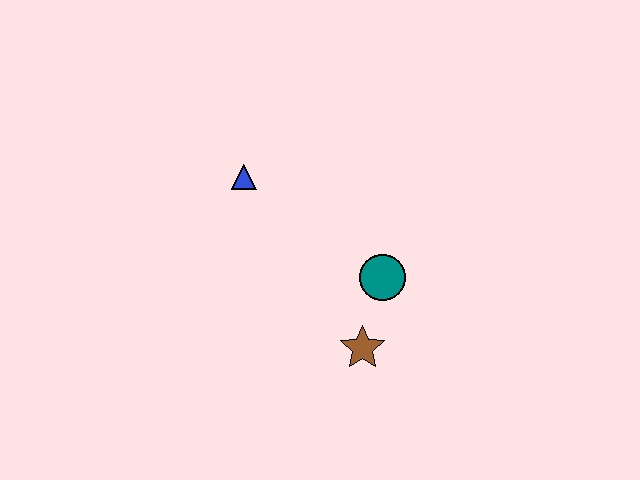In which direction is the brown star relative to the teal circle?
The brown star is below the teal circle.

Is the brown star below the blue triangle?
Yes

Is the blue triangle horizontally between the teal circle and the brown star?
No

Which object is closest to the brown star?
The teal circle is closest to the brown star.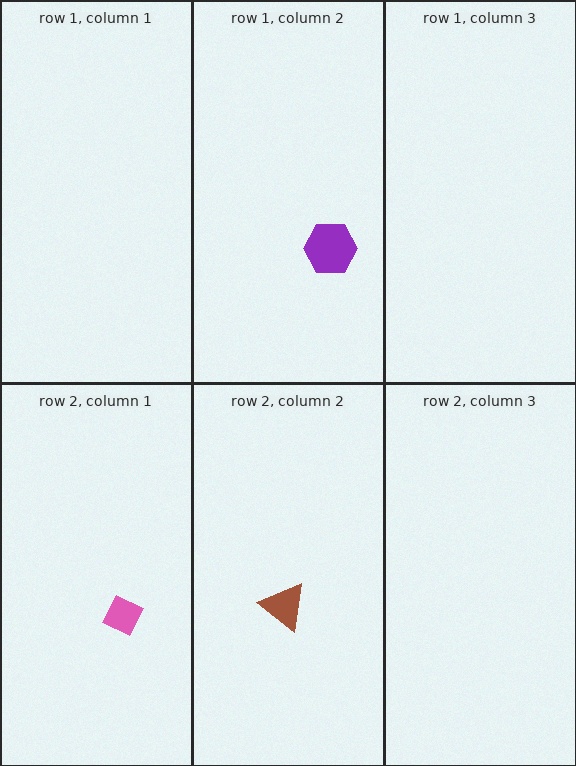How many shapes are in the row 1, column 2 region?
1.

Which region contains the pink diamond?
The row 2, column 1 region.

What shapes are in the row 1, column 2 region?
The purple hexagon.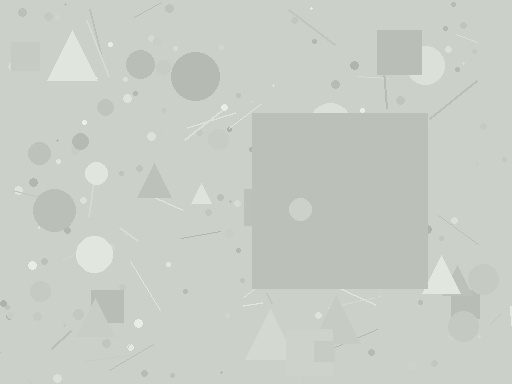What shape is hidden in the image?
A square is hidden in the image.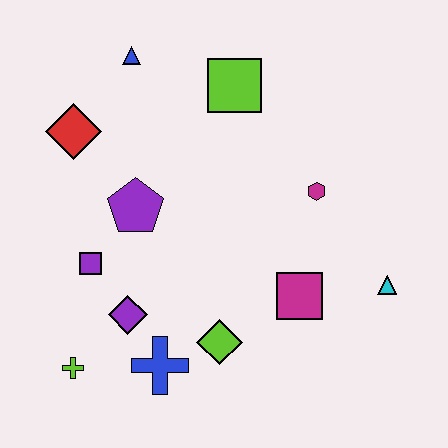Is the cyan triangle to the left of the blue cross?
No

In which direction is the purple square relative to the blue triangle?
The purple square is below the blue triangle.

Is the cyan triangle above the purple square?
No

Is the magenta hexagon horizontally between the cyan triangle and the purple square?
Yes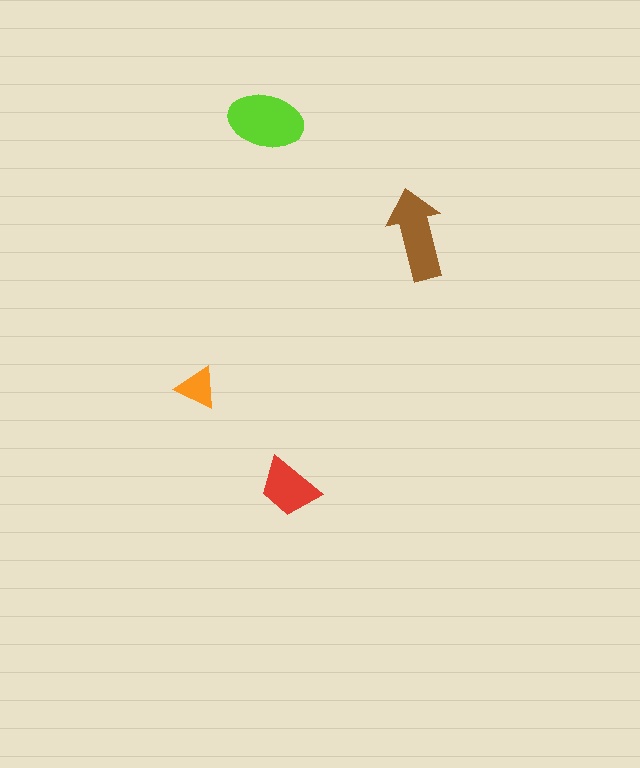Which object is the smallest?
The orange triangle.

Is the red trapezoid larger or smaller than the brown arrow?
Smaller.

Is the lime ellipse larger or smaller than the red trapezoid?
Larger.